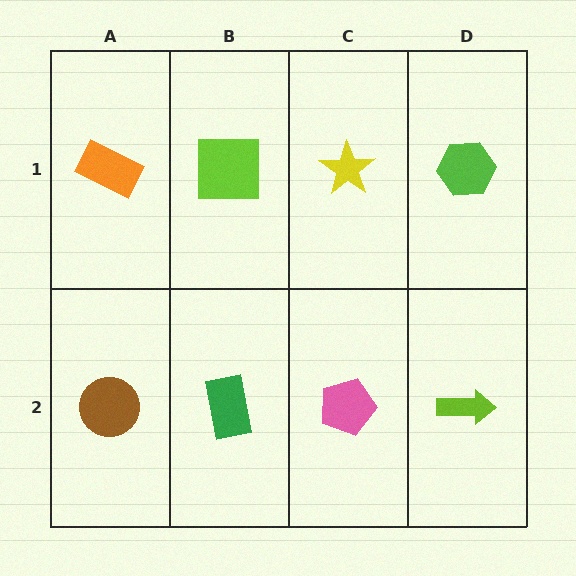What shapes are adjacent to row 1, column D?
A lime arrow (row 2, column D), a yellow star (row 1, column C).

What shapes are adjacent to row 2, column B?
A lime square (row 1, column B), a brown circle (row 2, column A), a pink pentagon (row 2, column C).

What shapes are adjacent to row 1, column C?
A pink pentagon (row 2, column C), a lime square (row 1, column B), a lime hexagon (row 1, column D).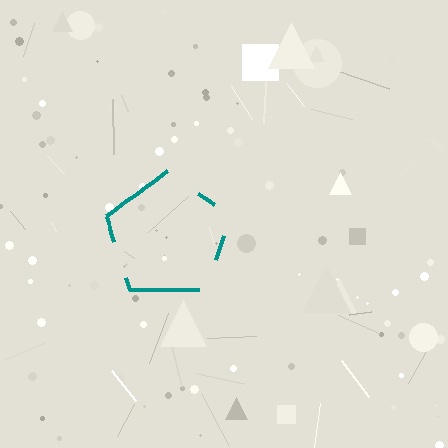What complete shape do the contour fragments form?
The contour fragments form a pentagon.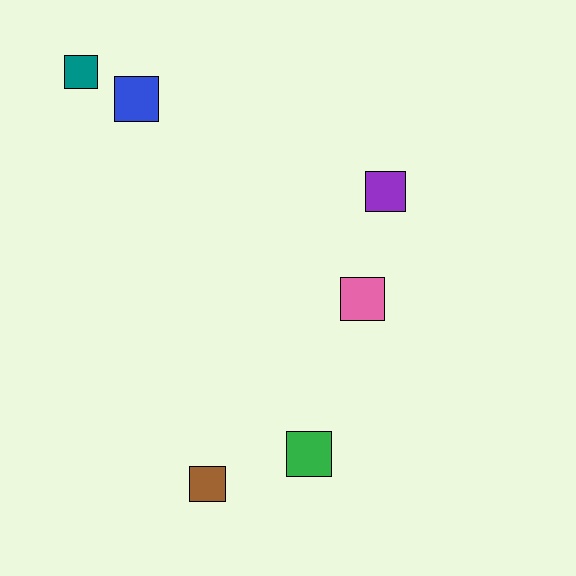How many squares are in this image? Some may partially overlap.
There are 6 squares.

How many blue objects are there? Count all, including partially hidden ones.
There is 1 blue object.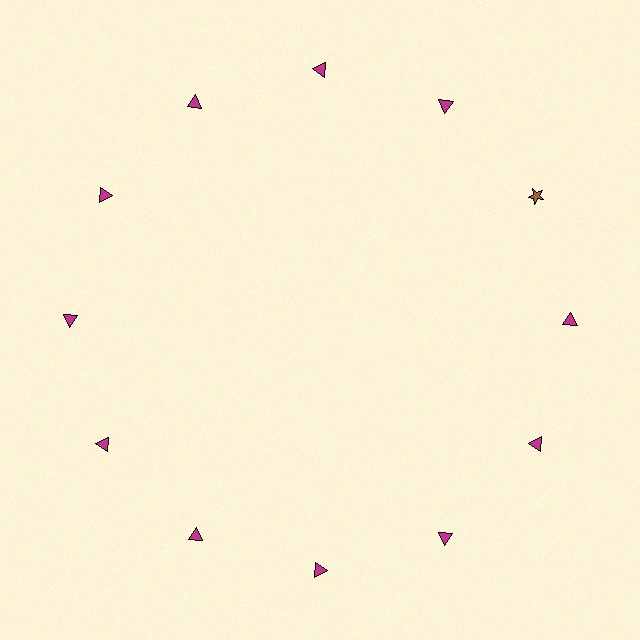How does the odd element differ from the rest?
It differs in both color (brown instead of magenta) and shape (star instead of triangle).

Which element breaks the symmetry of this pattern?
The brown star at roughly the 2 o'clock position breaks the symmetry. All other shapes are magenta triangles.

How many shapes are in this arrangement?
There are 12 shapes arranged in a ring pattern.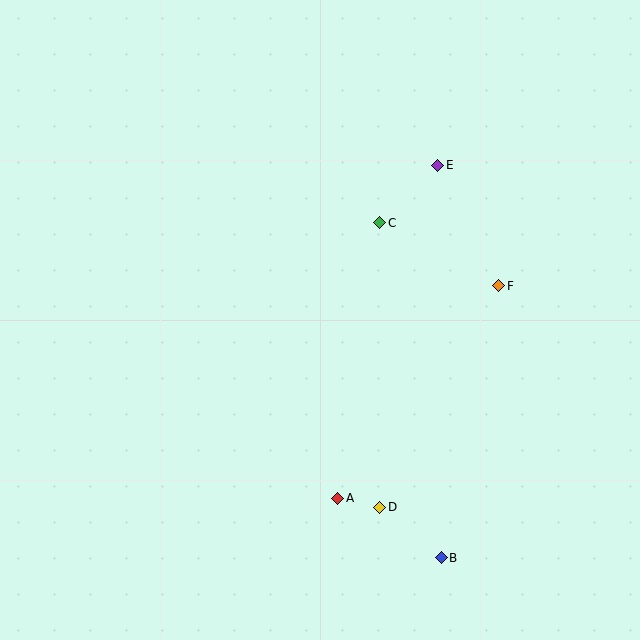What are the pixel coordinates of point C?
Point C is at (380, 223).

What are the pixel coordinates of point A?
Point A is at (338, 498).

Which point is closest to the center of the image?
Point C at (380, 223) is closest to the center.